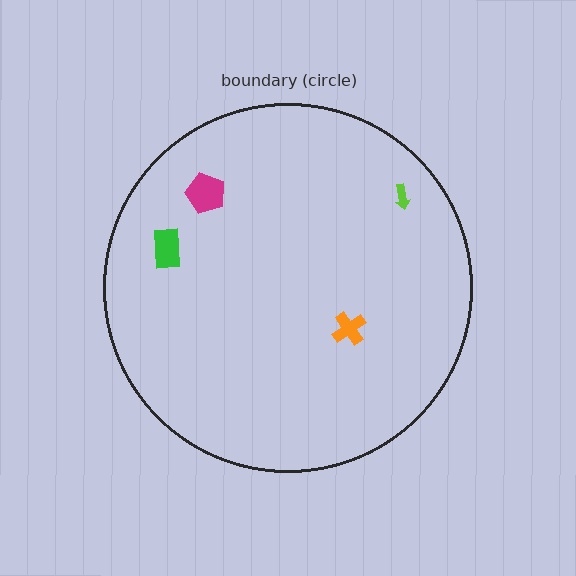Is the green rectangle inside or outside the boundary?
Inside.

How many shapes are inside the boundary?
4 inside, 0 outside.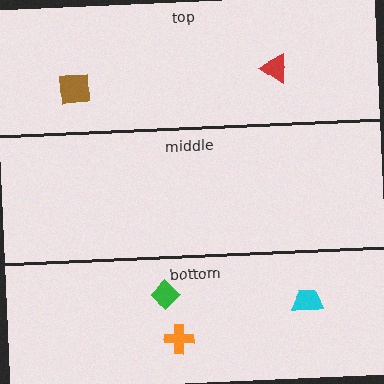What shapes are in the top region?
The red triangle, the brown square.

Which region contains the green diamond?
The bottom region.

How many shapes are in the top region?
2.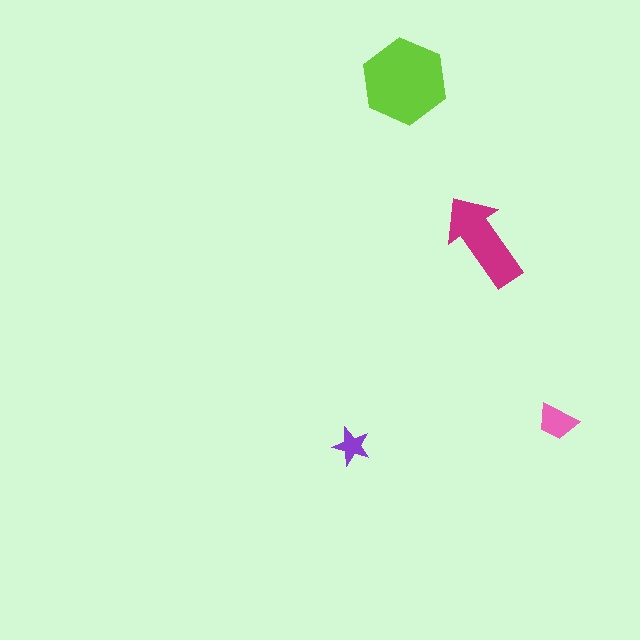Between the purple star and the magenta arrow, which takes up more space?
The magenta arrow.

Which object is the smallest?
The purple star.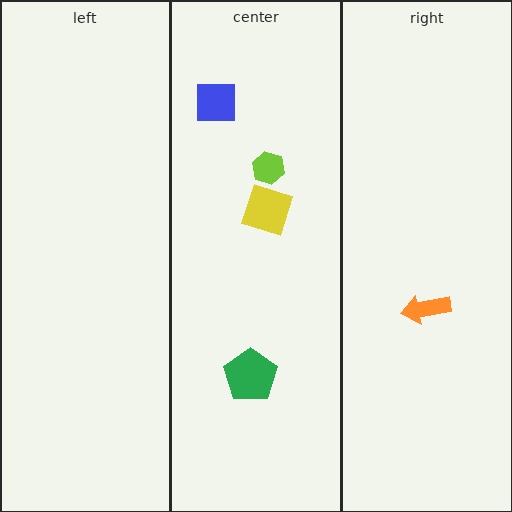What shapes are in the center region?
The blue square, the lime hexagon, the yellow diamond, the green pentagon.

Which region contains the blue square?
The center region.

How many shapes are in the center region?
4.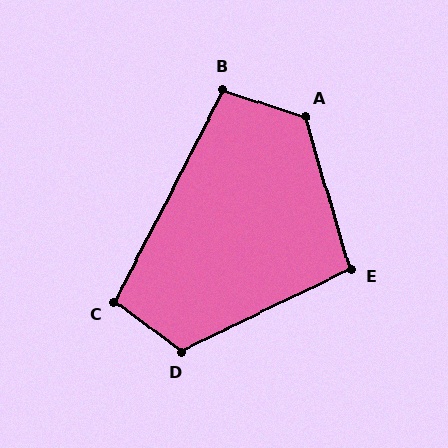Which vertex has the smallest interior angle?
B, at approximately 99 degrees.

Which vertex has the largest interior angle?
A, at approximately 125 degrees.